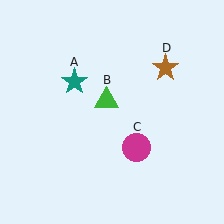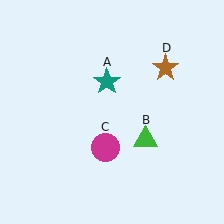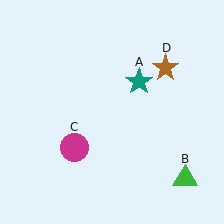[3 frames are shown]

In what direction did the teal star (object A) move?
The teal star (object A) moved right.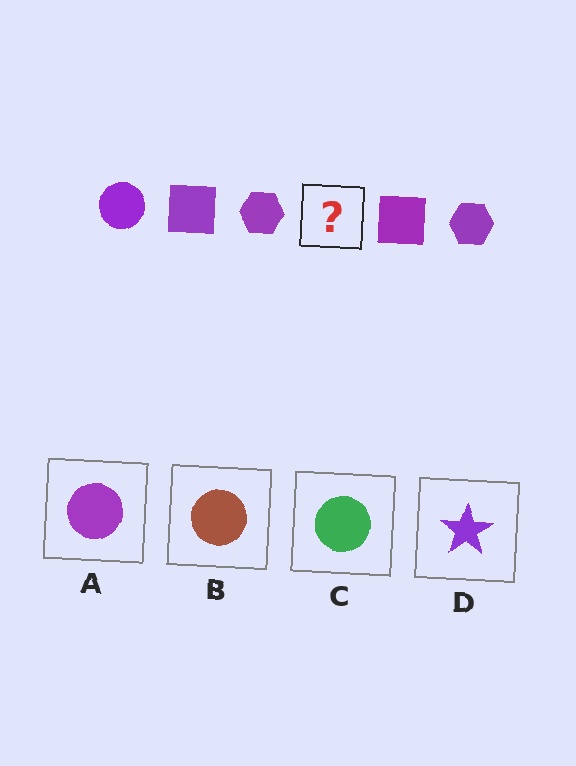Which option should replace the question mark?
Option A.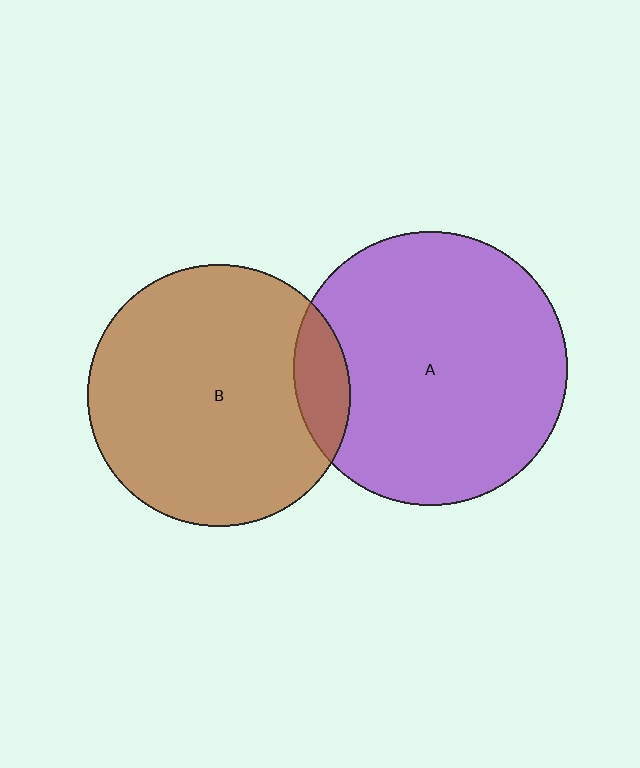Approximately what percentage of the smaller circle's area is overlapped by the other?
Approximately 10%.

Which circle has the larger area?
Circle A (purple).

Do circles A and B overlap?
Yes.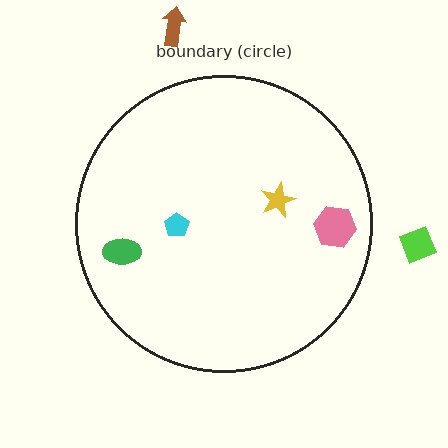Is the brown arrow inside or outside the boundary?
Outside.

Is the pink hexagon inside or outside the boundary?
Inside.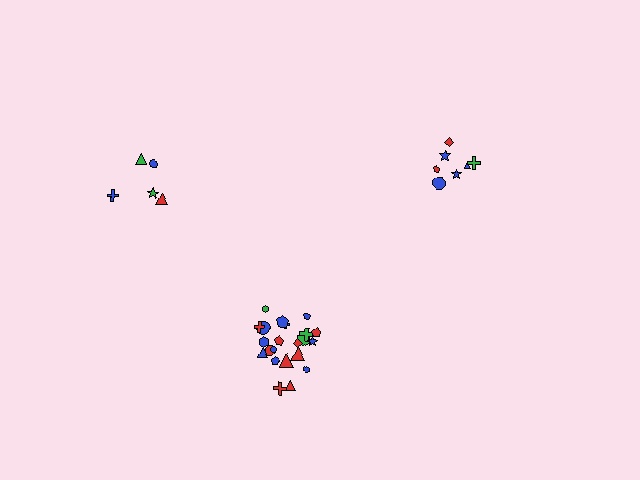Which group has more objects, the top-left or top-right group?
The top-right group.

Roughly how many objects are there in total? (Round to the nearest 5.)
Roughly 35 objects in total.